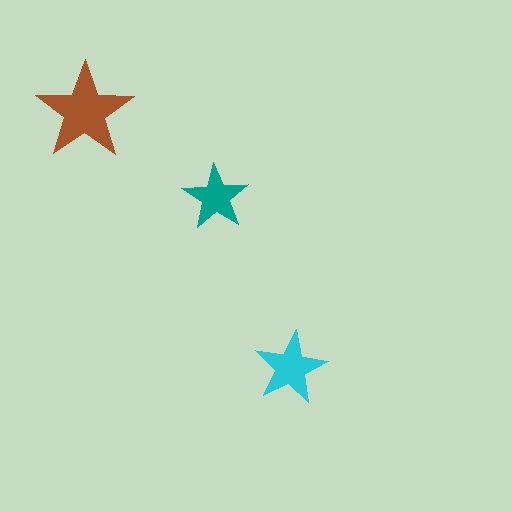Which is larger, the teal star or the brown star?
The brown one.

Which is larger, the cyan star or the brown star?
The brown one.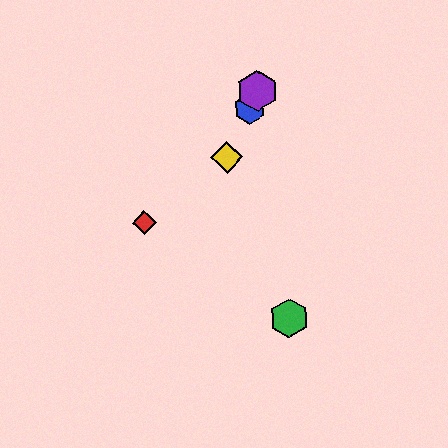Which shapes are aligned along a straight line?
The blue hexagon, the yellow diamond, the purple hexagon are aligned along a straight line.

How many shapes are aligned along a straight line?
3 shapes (the blue hexagon, the yellow diamond, the purple hexagon) are aligned along a straight line.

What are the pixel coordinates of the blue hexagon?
The blue hexagon is at (249, 109).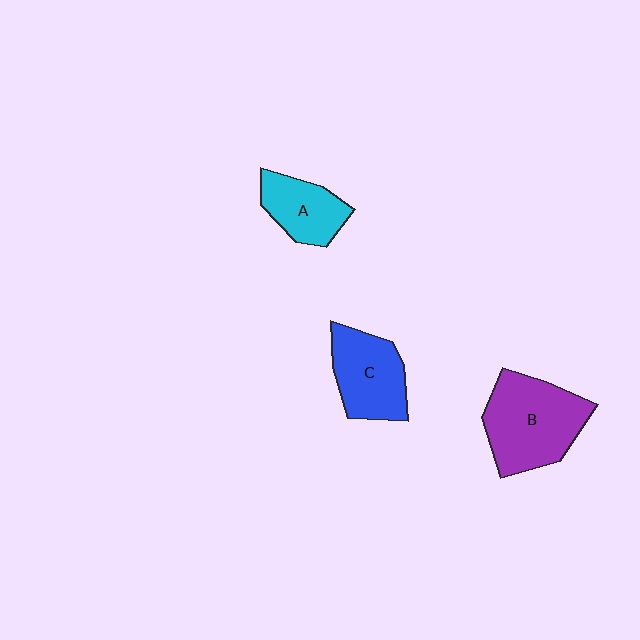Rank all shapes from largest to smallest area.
From largest to smallest: B (purple), C (blue), A (cyan).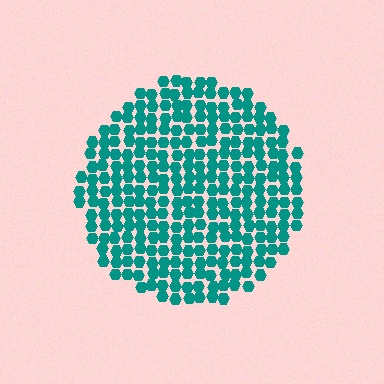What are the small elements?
The small elements are hexagons.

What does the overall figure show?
The overall figure shows a circle.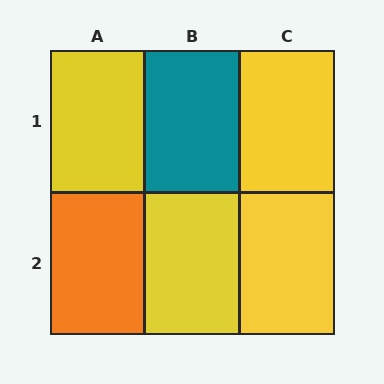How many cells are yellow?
4 cells are yellow.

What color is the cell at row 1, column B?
Teal.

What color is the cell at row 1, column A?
Yellow.